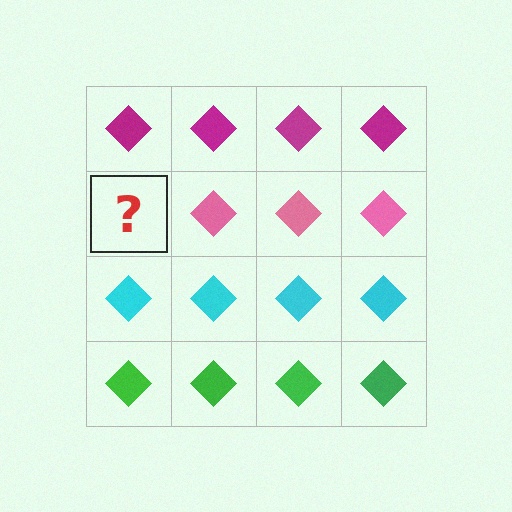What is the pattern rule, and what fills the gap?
The rule is that each row has a consistent color. The gap should be filled with a pink diamond.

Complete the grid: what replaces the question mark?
The question mark should be replaced with a pink diamond.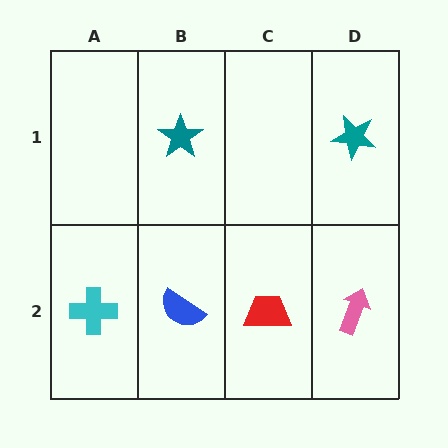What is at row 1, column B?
A teal star.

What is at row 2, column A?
A cyan cross.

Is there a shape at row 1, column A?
No, that cell is empty.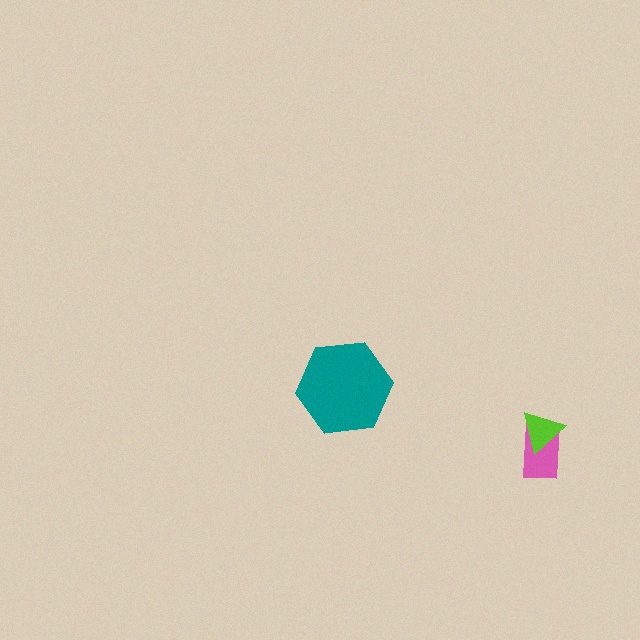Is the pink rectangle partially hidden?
Yes, it is partially covered by another shape.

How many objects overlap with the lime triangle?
1 object overlaps with the lime triangle.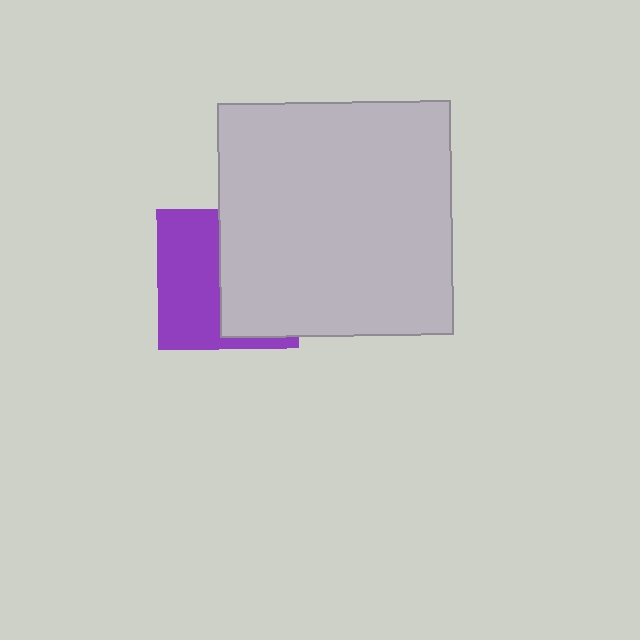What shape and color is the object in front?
The object in front is a light gray square.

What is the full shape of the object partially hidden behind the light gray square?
The partially hidden object is a purple square.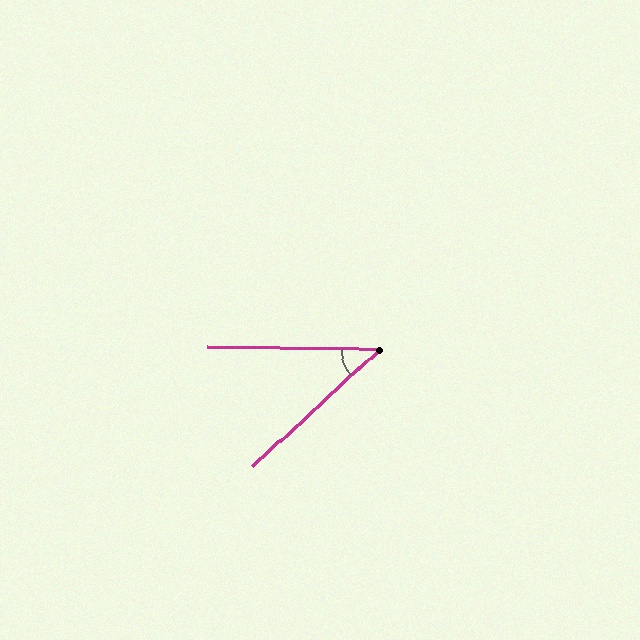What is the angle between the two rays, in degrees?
Approximately 44 degrees.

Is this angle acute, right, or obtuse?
It is acute.